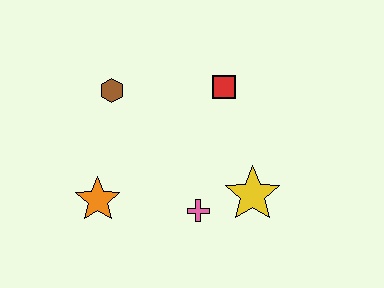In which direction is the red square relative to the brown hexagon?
The red square is to the right of the brown hexagon.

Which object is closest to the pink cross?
The yellow star is closest to the pink cross.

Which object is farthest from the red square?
The orange star is farthest from the red square.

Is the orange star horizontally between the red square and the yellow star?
No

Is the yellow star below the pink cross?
No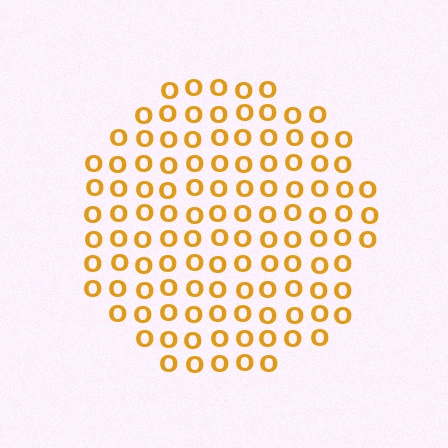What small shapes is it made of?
It is made of small letter O's.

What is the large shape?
The large shape is a circle.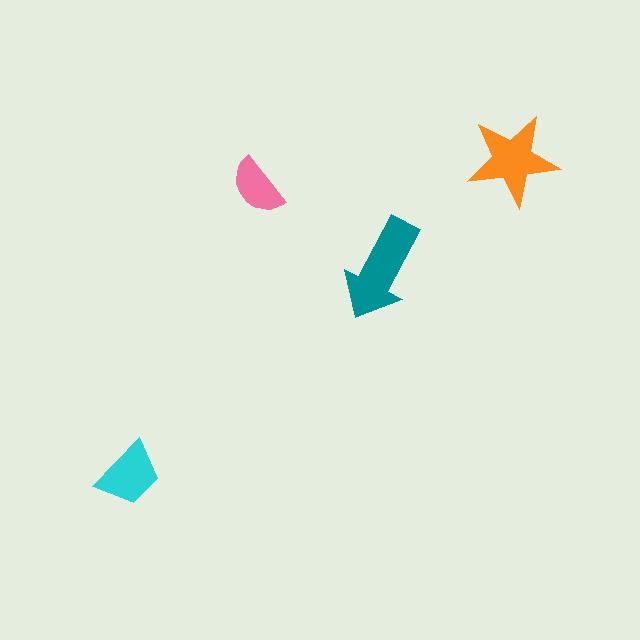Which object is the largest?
The teal arrow.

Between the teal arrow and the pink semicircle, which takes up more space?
The teal arrow.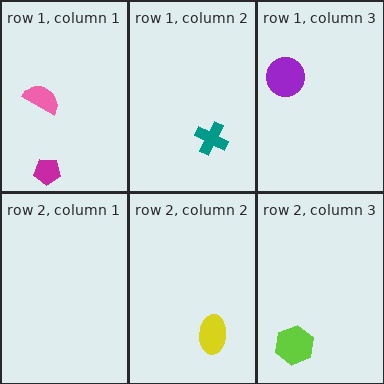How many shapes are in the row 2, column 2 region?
1.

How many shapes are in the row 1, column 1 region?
2.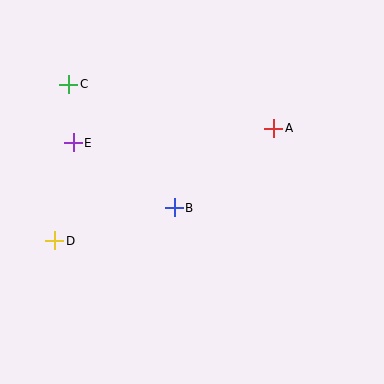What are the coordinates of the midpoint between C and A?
The midpoint between C and A is at (171, 106).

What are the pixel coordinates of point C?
Point C is at (69, 84).